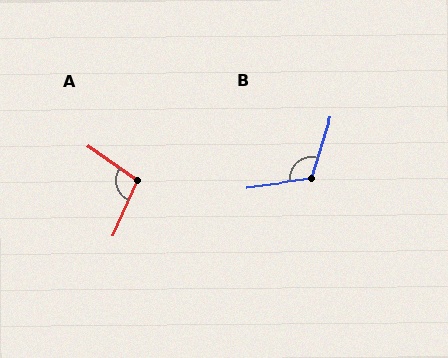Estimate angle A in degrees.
Approximately 101 degrees.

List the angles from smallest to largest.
A (101°), B (115°).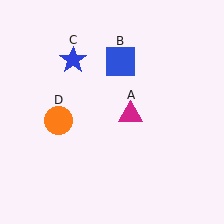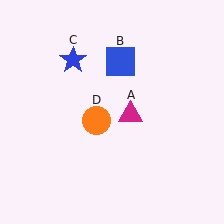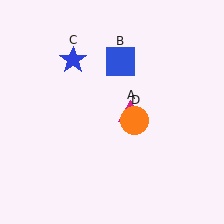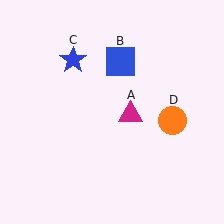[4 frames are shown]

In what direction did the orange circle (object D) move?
The orange circle (object D) moved right.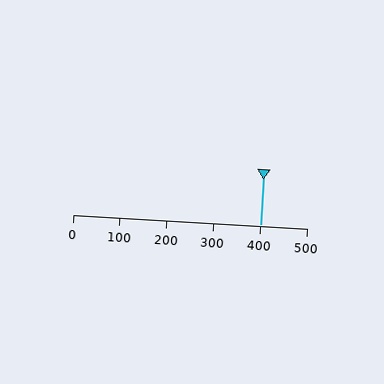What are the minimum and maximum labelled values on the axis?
The axis runs from 0 to 500.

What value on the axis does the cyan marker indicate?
The marker indicates approximately 400.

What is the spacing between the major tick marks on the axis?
The major ticks are spaced 100 apart.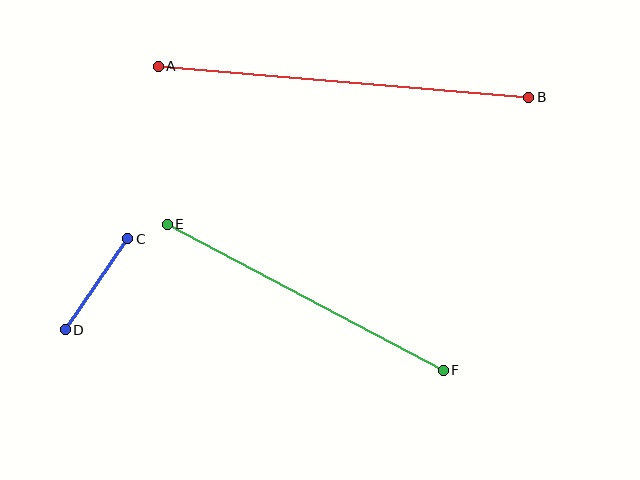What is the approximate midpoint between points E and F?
The midpoint is at approximately (305, 297) pixels.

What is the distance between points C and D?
The distance is approximately 110 pixels.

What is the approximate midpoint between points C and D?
The midpoint is at approximately (97, 284) pixels.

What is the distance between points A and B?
The distance is approximately 372 pixels.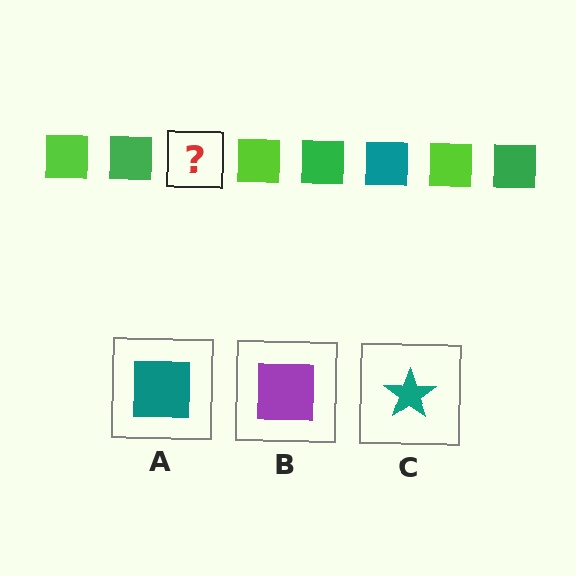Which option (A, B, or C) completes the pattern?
A.